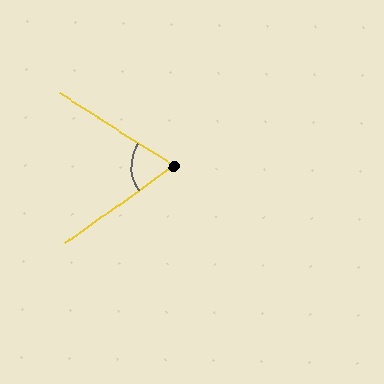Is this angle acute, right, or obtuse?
It is acute.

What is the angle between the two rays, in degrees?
Approximately 68 degrees.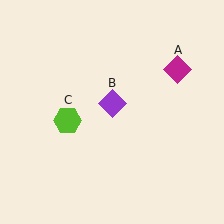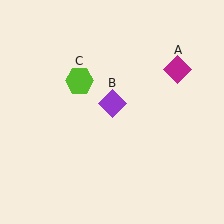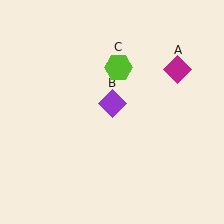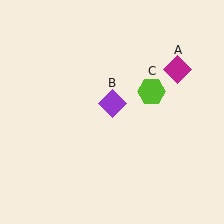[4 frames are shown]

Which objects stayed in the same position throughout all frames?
Magenta diamond (object A) and purple diamond (object B) remained stationary.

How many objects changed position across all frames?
1 object changed position: lime hexagon (object C).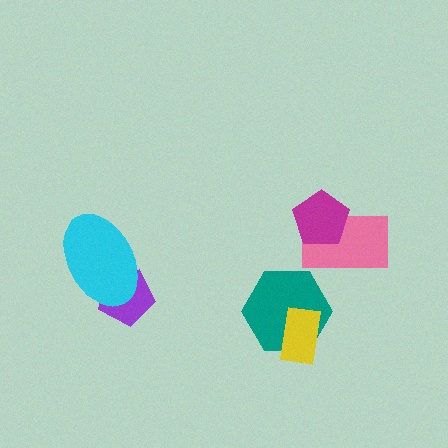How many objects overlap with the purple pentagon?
1 object overlaps with the purple pentagon.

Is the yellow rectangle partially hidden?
No, no other shape covers it.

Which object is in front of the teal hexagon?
The yellow rectangle is in front of the teal hexagon.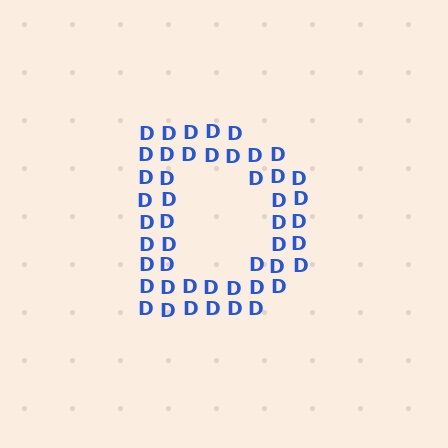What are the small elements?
The small elements are letter D's.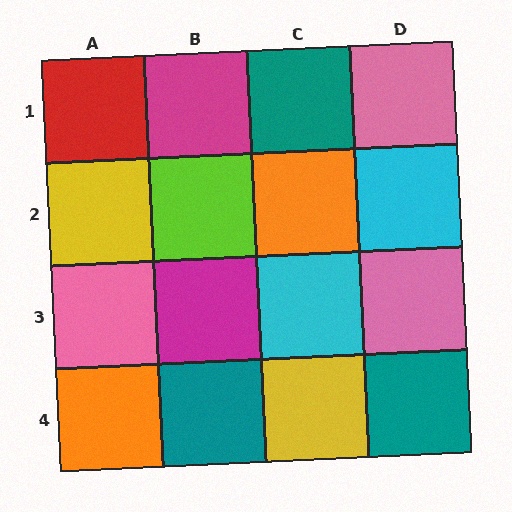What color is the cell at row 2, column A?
Yellow.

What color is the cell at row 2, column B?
Lime.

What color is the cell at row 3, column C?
Cyan.